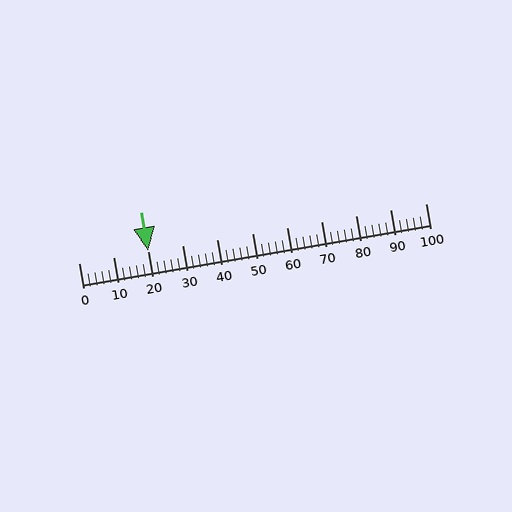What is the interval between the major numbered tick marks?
The major tick marks are spaced 10 units apart.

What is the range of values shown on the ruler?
The ruler shows values from 0 to 100.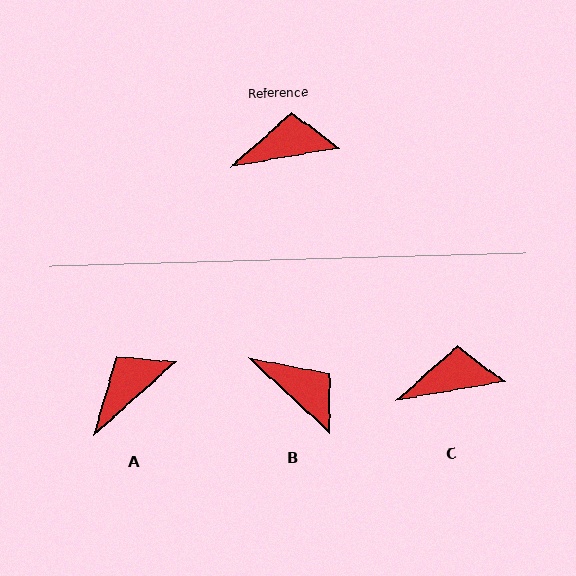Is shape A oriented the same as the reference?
No, it is off by about 32 degrees.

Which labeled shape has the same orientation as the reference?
C.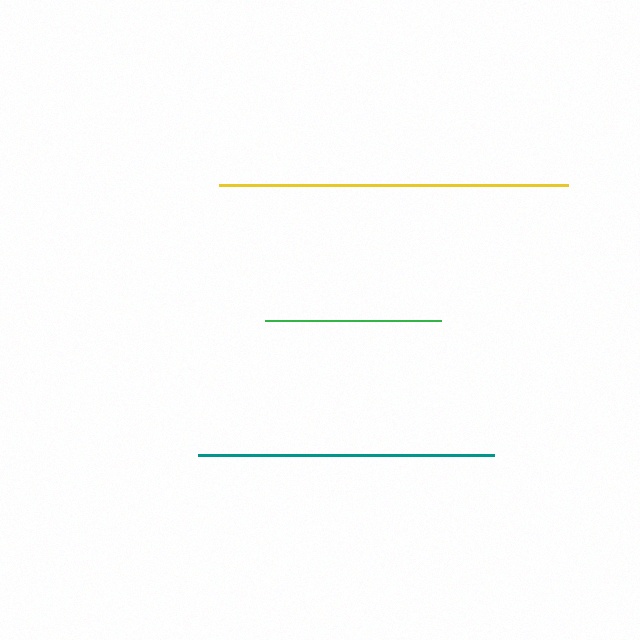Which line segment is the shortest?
The green line is the shortest at approximately 177 pixels.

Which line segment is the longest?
The yellow line is the longest at approximately 350 pixels.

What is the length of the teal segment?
The teal segment is approximately 295 pixels long.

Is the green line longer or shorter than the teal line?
The teal line is longer than the green line.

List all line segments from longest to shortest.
From longest to shortest: yellow, teal, green.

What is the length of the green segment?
The green segment is approximately 177 pixels long.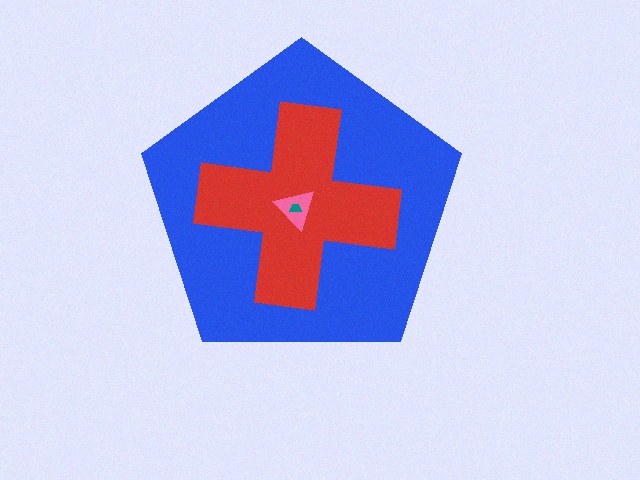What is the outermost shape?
The blue pentagon.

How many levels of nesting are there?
4.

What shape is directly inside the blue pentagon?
The red cross.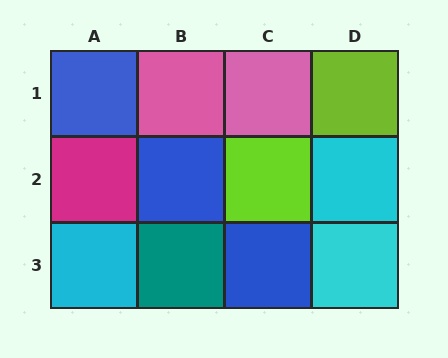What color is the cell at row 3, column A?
Cyan.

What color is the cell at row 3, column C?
Blue.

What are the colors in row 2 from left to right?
Magenta, blue, lime, cyan.